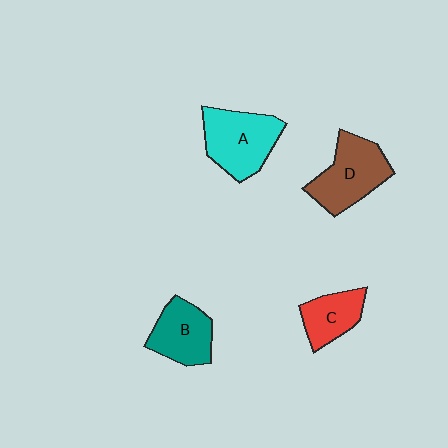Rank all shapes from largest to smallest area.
From largest to smallest: A (cyan), D (brown), B (teal), C (red).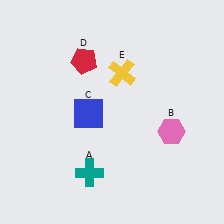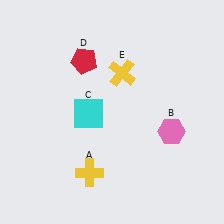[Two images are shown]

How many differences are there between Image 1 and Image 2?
There are 2 differences between the two images.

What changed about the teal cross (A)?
In Image 1, A is teal. In Image 2, it changed to yellow.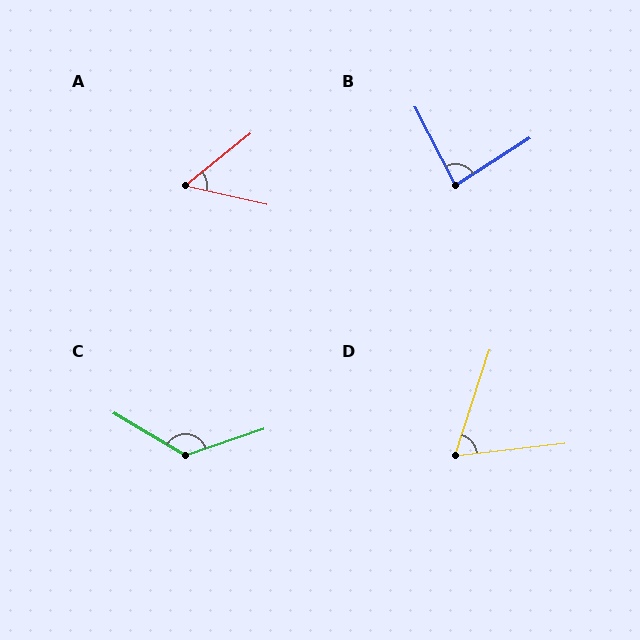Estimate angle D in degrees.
Approximately 65 degrees.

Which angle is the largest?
C, at approximately 131 degrees.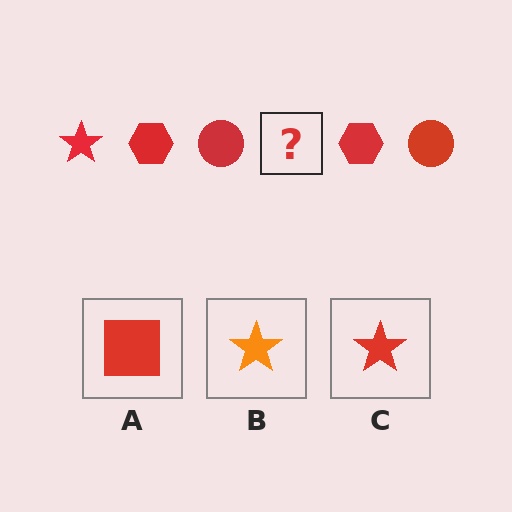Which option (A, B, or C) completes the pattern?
C.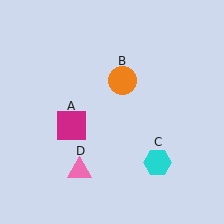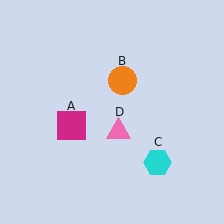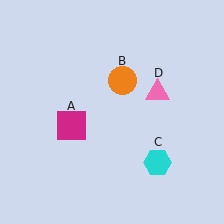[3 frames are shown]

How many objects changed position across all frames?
1 object changed position: pink triangle (object D).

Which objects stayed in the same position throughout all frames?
Magenta square (object A) and orange circle (object B) and cyan hexagon (object C) remained stationary.